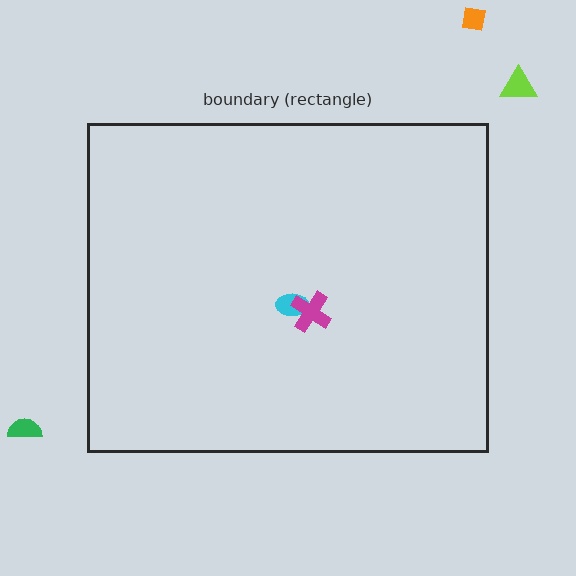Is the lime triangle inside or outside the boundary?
Outside.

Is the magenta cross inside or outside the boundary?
Inside.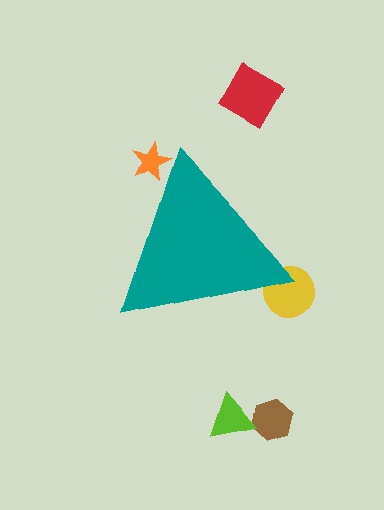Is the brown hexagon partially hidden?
No, the brown hexagon is fully visible.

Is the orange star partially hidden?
Yes, the orange star is partially hidden behind the teal triangle.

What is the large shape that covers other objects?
A teal triangle.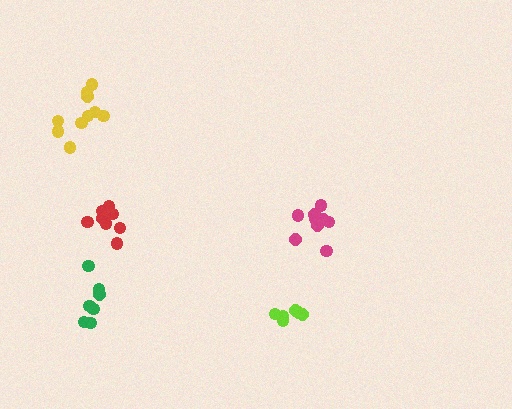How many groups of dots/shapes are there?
There are 5 groups.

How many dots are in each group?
Group 1: 9 dots, Group 2: 7 dots, Group 3: 8 dots, Group 4: 6 dots, Group 5: 10 dots (40 total).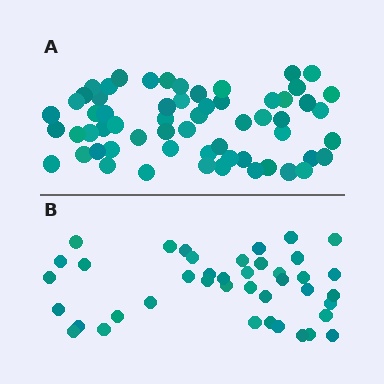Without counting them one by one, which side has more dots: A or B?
Region A (the top region) has more dots.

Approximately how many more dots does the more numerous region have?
Region A has approximately 20 more dots than region B.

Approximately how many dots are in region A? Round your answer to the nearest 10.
About 60 dots.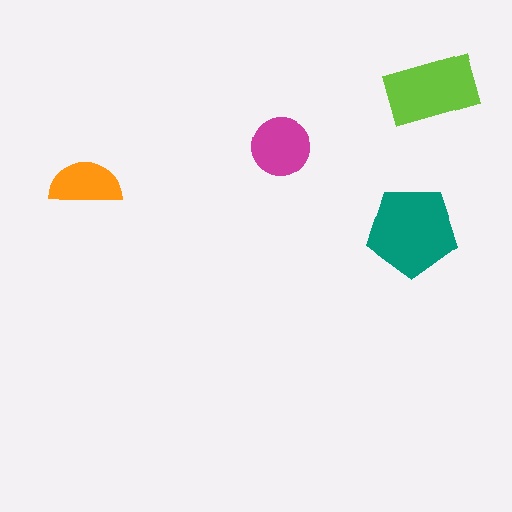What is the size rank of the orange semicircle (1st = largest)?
4th.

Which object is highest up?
The lime rectangle is topmost.